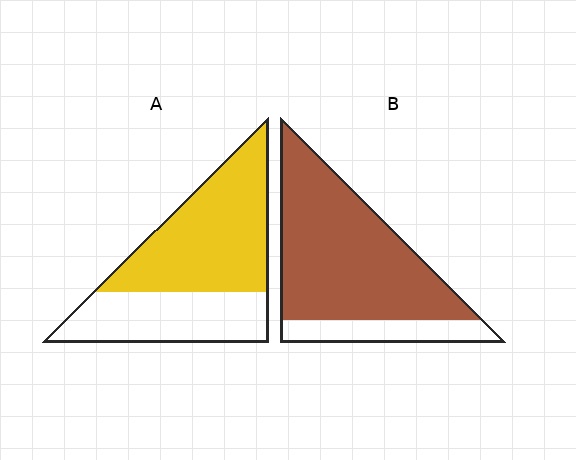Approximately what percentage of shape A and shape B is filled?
A is approximately 60% and B is approximately 80%.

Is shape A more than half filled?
Yes.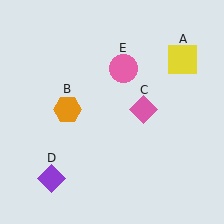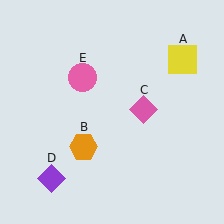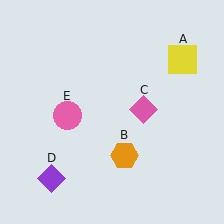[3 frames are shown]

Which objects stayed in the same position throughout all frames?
Yellow square (object A) and pink diamond (object C) and purple diamond (object D) remained stationary.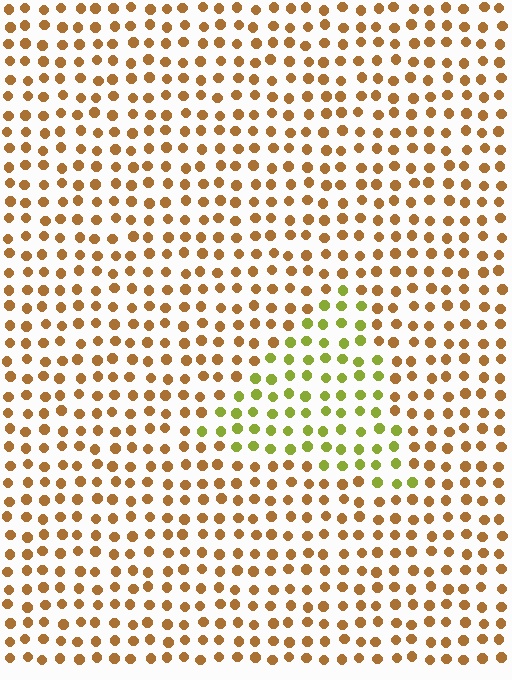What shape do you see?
I see a triangle.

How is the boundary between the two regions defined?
The boundary is defined purely by a slight shift in hue (about 47 degrees). Spacing, size, and orientation are identical on both sides.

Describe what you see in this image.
The image is filled with small brown elements in a uniform arrangement. A triangle-shaped region is visible where the elements are tinted to a slightly different hue, forming a subtle color boundary.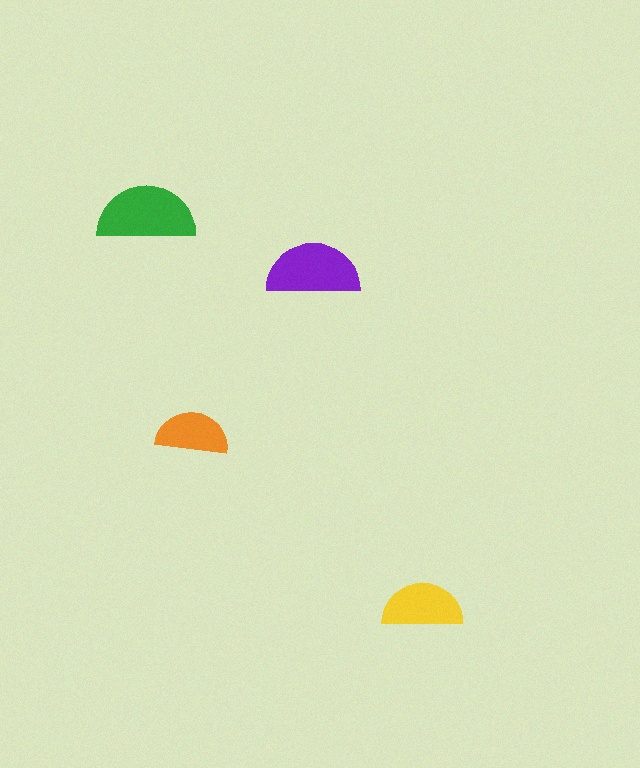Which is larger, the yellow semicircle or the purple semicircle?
The purple one.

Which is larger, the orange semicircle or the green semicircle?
The green one.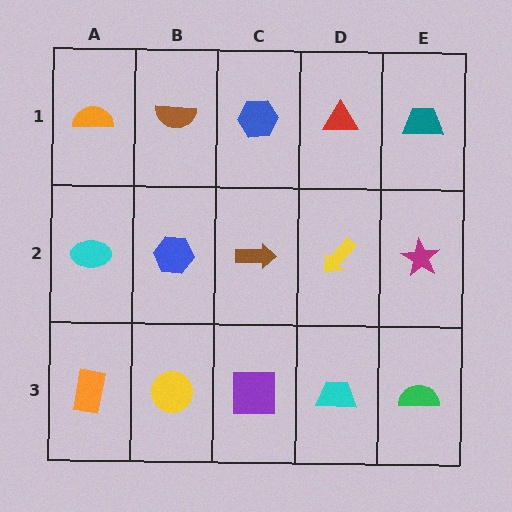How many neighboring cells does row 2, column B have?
4.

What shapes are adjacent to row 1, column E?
A magenta star (row 2, column E), a red triangle (row 1, column D).